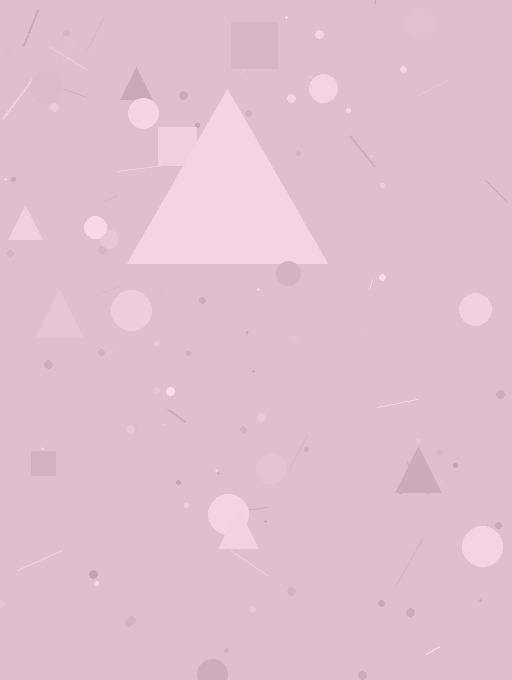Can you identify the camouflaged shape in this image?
The camouflaged shape is a triangle.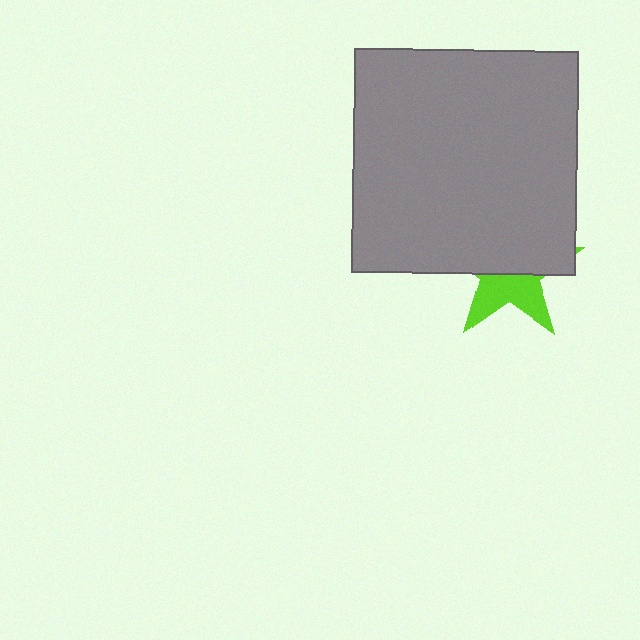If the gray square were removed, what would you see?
You would see the complete lime star.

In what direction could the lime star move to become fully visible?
The lime star could move down. That would shift it out from behind the gray square entirely.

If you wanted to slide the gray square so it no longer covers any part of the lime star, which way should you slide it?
Slide it up — that is the most direct way to separate the two shapes.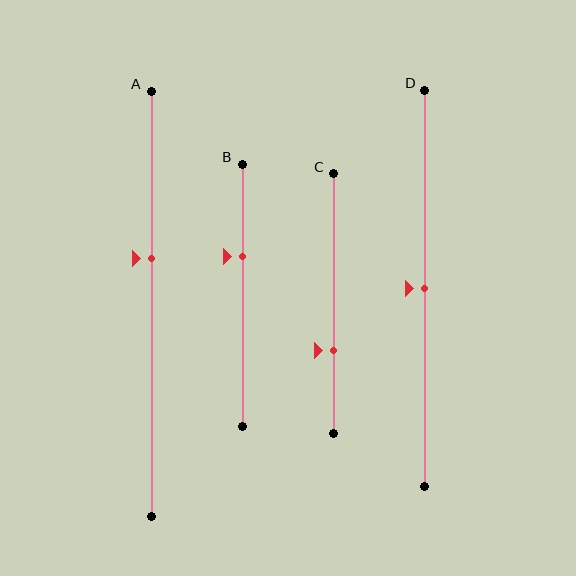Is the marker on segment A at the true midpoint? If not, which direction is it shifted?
No, the marker on segment A is shifted upward by about 11% of the segment length.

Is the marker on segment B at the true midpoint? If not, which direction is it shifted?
No, the marker on segment B is shifted upward by about 15% of the segment length.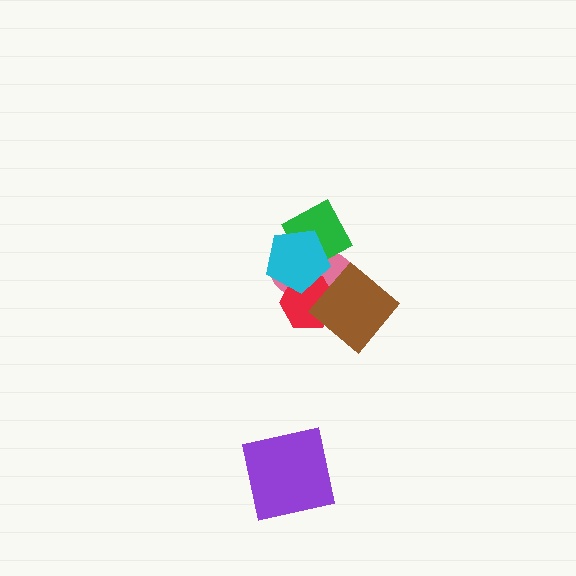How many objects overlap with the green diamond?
2 objects overlap with the green diamond.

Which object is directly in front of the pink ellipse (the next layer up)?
The red hexagon is directly in front of the pink ellipse.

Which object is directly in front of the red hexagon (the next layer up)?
The cyan pentagon is directly in front of the red hexagon.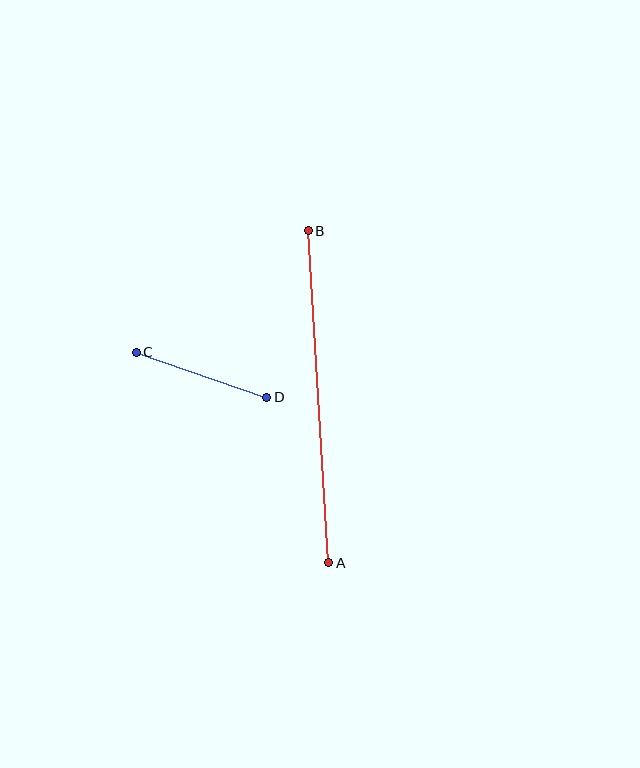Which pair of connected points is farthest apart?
Points A and B are farthest apart.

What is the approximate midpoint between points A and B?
The midpoint is at approximately (319, 397) pixels.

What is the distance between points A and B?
The distance is approximately 333 pixels.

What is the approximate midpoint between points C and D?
The midpoint is at approximately (201, 375) pixels.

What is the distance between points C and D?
The distance is approximately 138 pixels.